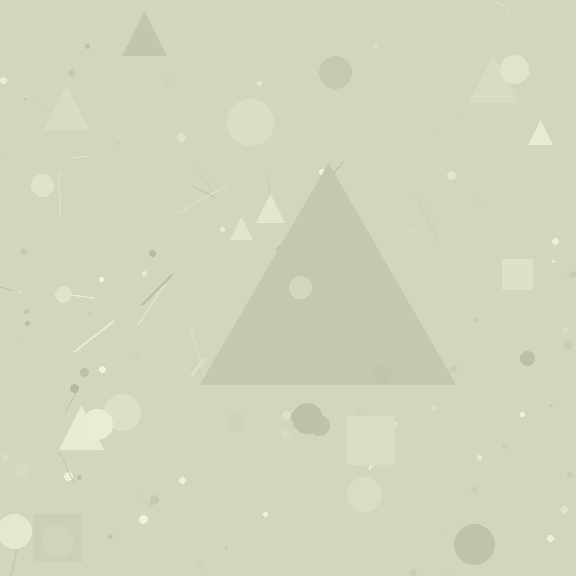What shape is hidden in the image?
A triangle is hidden in the image.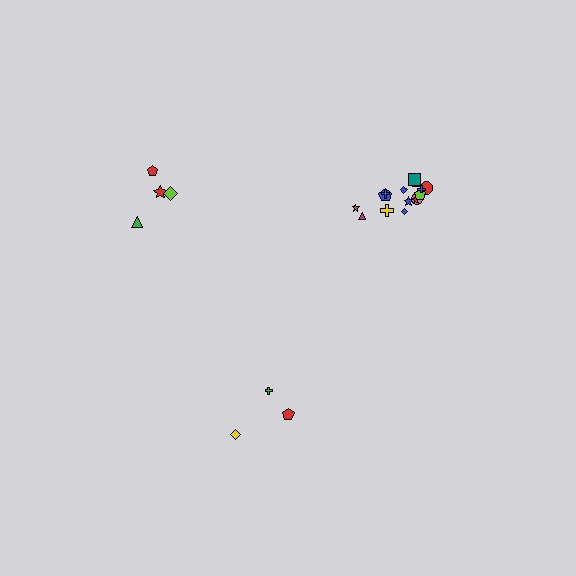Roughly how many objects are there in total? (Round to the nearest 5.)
Roughly 20 objects in total.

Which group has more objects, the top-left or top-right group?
The top-right group.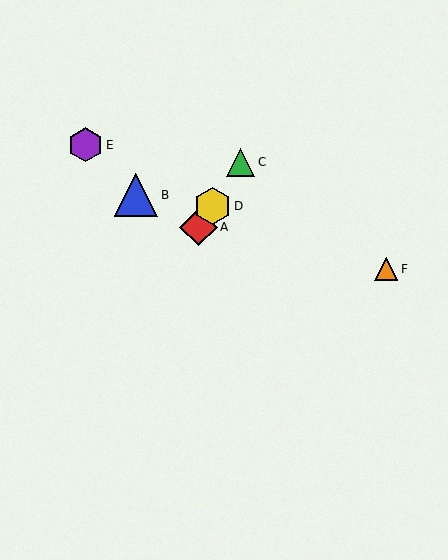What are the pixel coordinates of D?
Object D is at (212, 206).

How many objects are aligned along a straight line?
3 objects (A, C, D) are aligned along a straight line.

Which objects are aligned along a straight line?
Objects A, C, D are aligned along a straight line.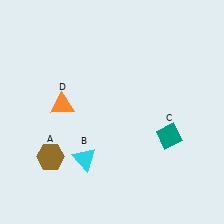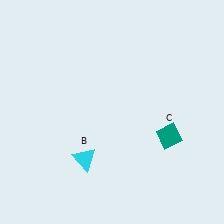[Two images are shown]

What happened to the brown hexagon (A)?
The brown hexagon (A) was removed in Image 2. It was in the bottom-left area of Image 1.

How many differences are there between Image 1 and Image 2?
There are 2 differences between the two images.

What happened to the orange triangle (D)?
The orange triangle (D) was removed in Image 2. It was in the top-left area of Image 1.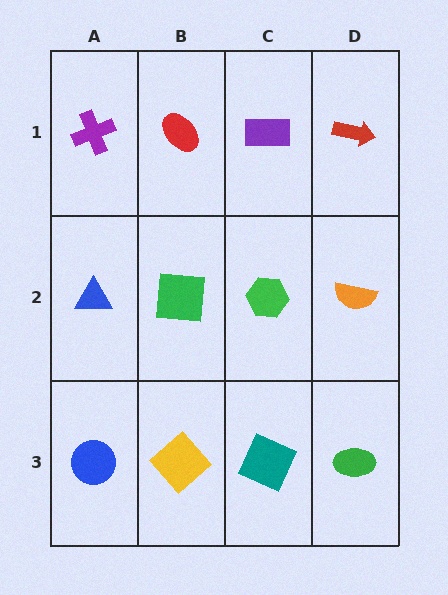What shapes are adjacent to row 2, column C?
A purple rectangle (row 1, column C), a teal square (row 3, column C), a green square (row 2, column B), an orange semicircle (row 2, column D).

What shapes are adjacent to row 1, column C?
A green hexagon (row 2, column C), a red ellipse (row 1, column B), a red arrow (row 1, column D).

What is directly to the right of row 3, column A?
A yellow diamond.